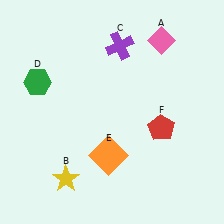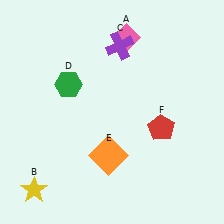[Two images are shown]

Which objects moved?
The objects that moved are: the pink diamond (A), the yellow star (B), the green hexagon (D).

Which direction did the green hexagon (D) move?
The green hexagon (D) moved right.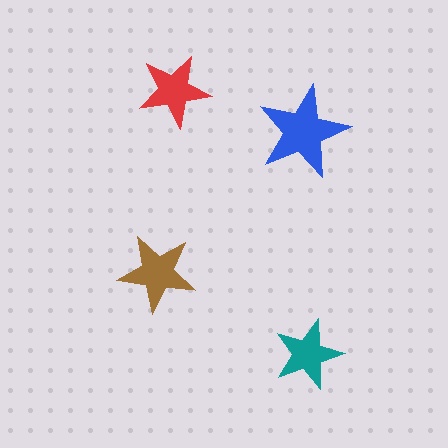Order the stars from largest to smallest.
the blue one, the brown one, the red one, the teal one.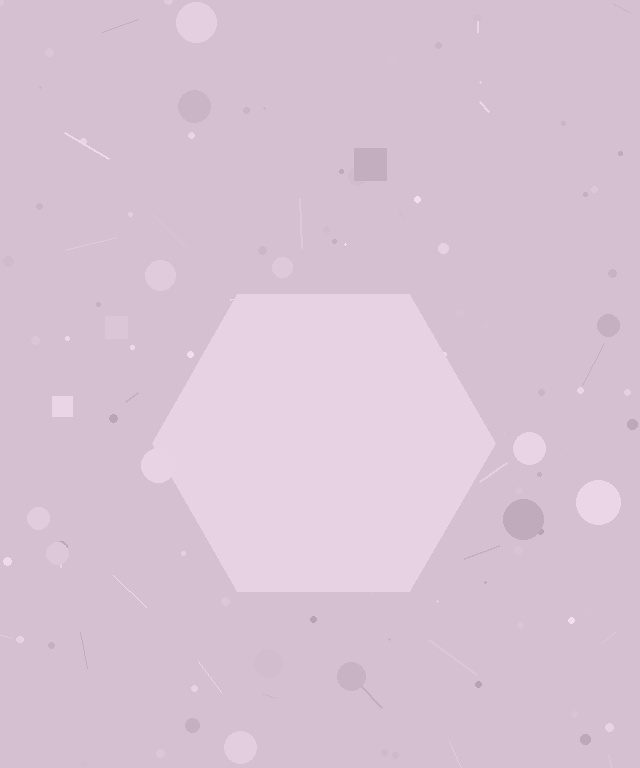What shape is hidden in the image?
A hexagon is hidden in the image.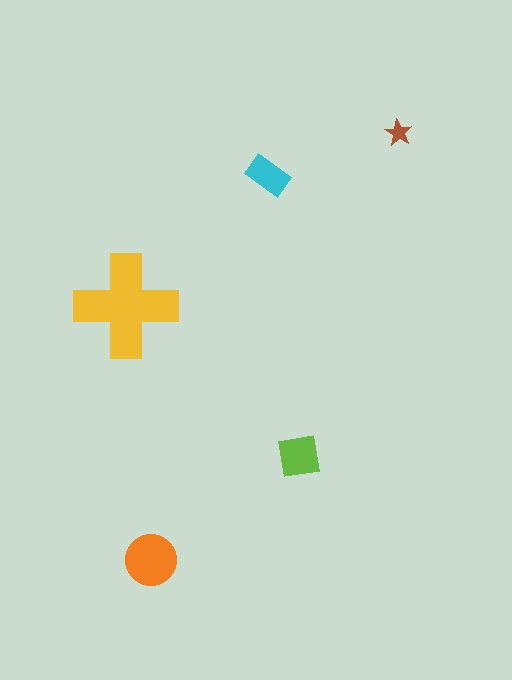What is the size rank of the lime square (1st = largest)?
3rd.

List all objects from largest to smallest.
The yellow cross, the orange circle, the lime square, the cyan rectangle, the brown star.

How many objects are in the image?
There are 5 objects in the image.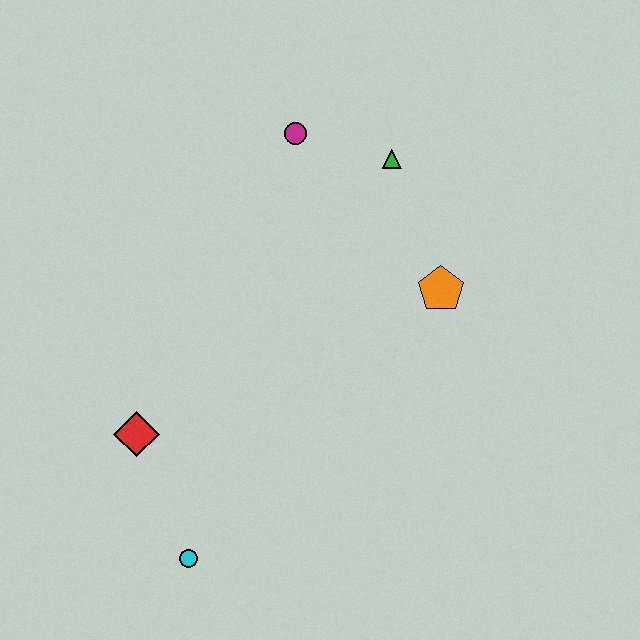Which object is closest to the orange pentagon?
The green triangle is closest to the orange pentagon.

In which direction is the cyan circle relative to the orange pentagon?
The cyan circle is below the orange pentagon.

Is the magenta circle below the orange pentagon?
No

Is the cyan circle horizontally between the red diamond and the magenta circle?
Yes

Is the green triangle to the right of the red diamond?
Yes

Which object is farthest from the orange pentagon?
The cyan circle is farthest from the orange pentagon.